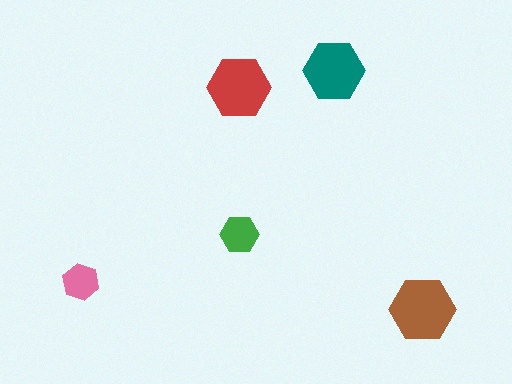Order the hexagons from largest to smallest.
the brown one, the red one, the teal one, the green one, the pink one.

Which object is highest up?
The teal hexagon is topmost.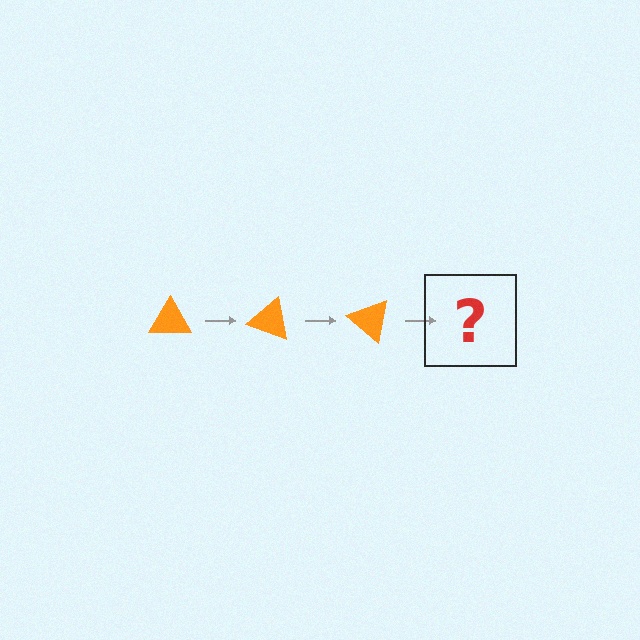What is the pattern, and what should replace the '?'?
The pattern is that the triangle rotates 20 degrees each step. The '?' should be an orange triangle rotated 60 degrees.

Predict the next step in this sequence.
The next step is an orange triangle rotated 60 degrees.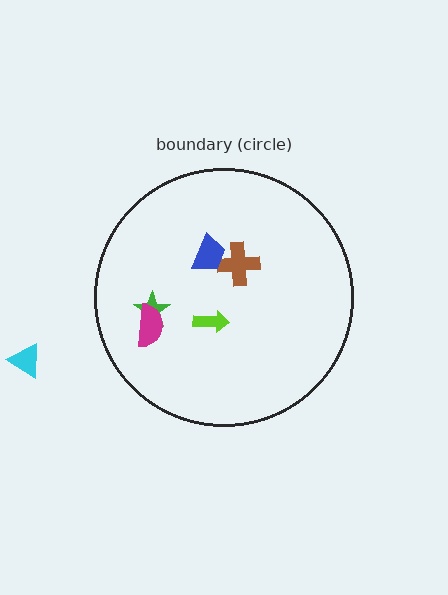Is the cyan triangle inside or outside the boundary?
Outside.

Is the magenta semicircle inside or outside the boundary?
Inside.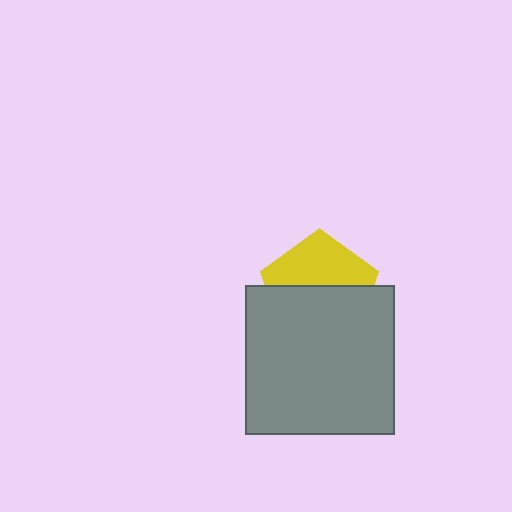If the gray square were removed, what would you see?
You would see the complete yellow pentagon.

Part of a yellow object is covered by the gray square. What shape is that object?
It is a pentagon.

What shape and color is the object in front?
The object in front is a gray square.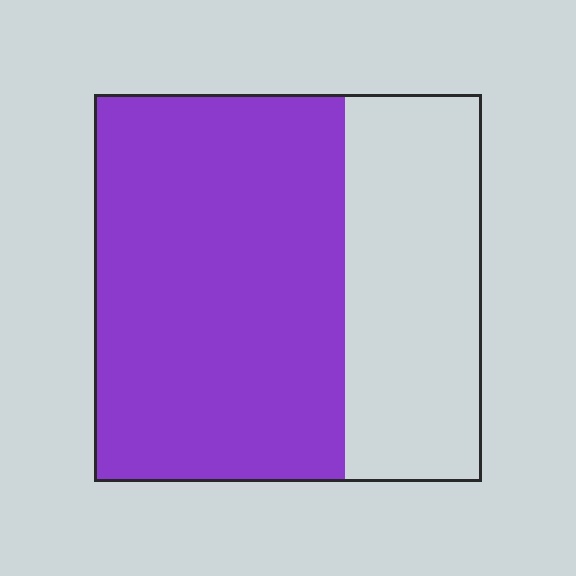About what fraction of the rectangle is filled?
About two thirds (2/3).